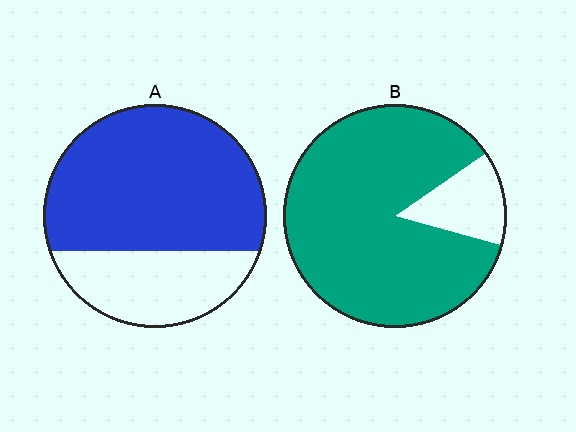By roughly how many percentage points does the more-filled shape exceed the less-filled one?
By roughly 15 percentage points (B over A).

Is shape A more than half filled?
Yes.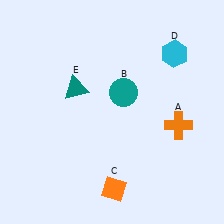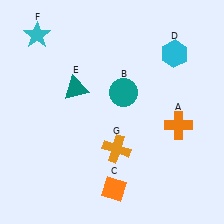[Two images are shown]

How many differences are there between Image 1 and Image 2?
There are 2 differences between the two images.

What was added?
A cyan star (F), an orange cross (G) were added in Image 2.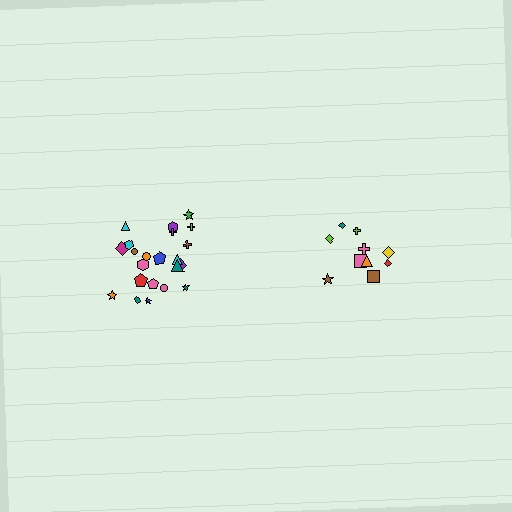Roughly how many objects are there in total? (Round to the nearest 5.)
Roughly 30 objects in total.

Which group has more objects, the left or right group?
The left group.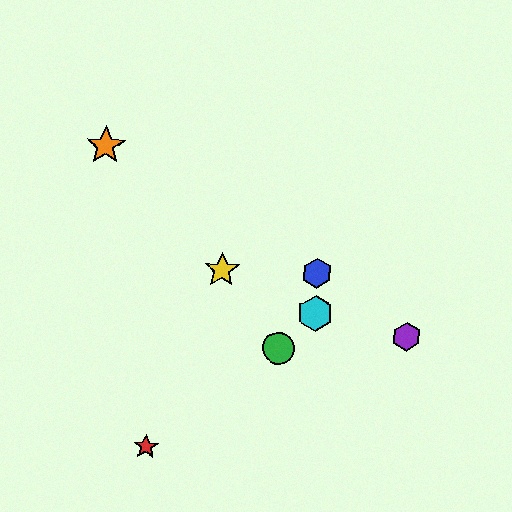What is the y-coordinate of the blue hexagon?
The blue hexagon is at y≈273.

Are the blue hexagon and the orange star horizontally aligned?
No, the blue hexagon is at y≈273 and the orange star is at y≈146.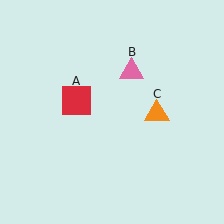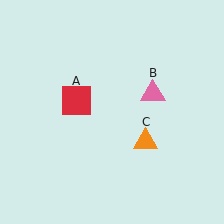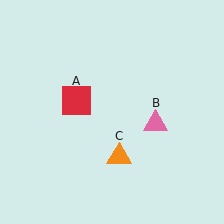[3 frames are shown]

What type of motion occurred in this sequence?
The pink triangle (object B), orange triangle (object C) rotated clockwise around the center of the scene.